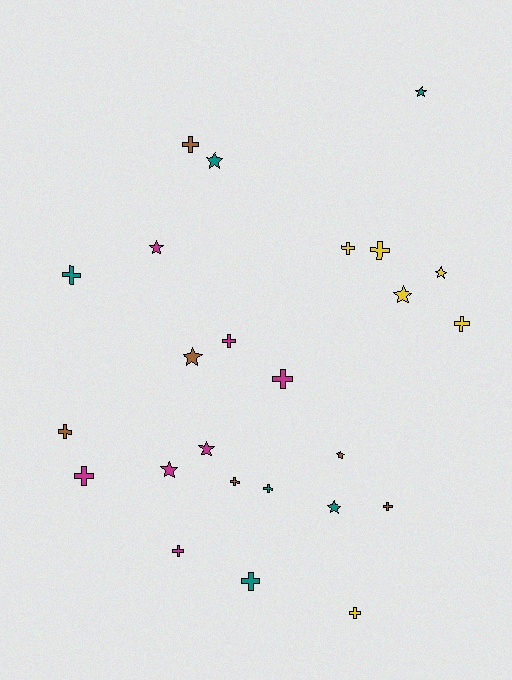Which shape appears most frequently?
Cross, with 15 objects.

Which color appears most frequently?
Magenta, with 7 objects.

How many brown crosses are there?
There are 4 brown crosses.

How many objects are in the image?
There are 25 objects.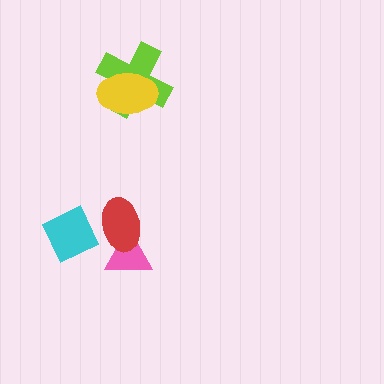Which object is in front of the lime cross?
The yellow ellipse is in front of the lime cross.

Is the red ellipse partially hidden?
Yes, it is partially covered by another shape.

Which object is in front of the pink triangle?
The red ellipse is in front of the pink triangle.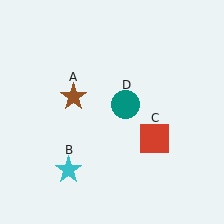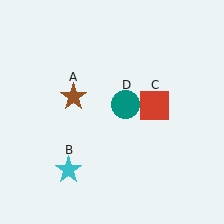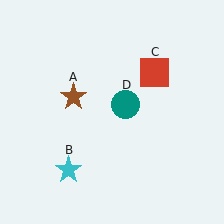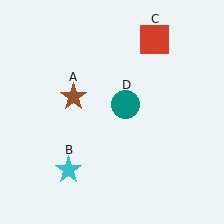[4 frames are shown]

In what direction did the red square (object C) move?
The red square (object C) moved up.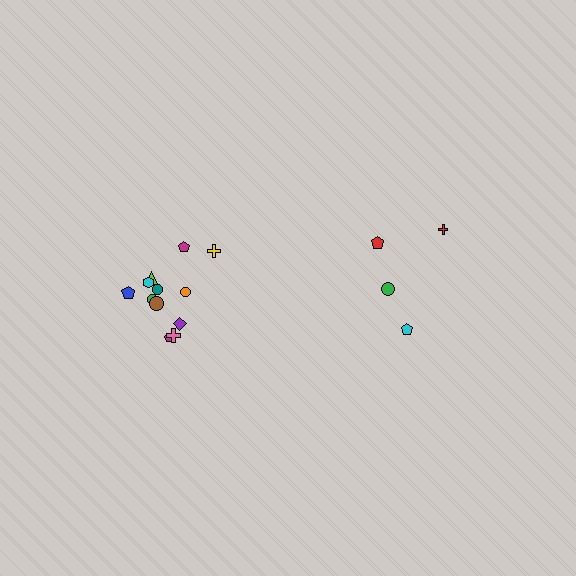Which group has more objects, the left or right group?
The left group.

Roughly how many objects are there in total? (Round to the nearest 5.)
Roughly 15 objects in total.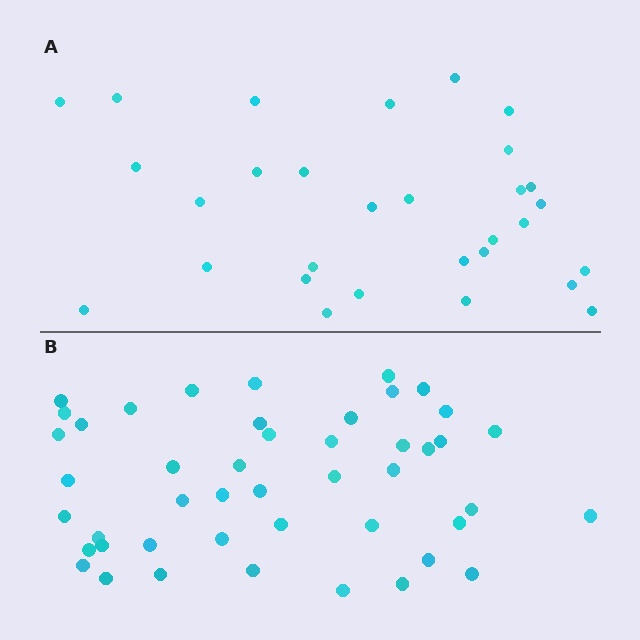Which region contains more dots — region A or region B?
Region B (the bottom region) has more dots.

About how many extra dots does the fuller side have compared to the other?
Region B has approximately 15 more dots than region A.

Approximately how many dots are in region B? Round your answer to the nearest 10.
About 50 dots. (The exact count is 46, which rounds to 50.)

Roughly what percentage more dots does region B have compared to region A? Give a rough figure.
About 55% more.